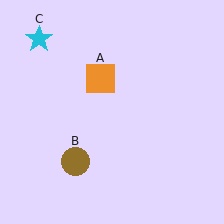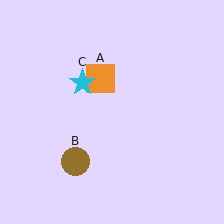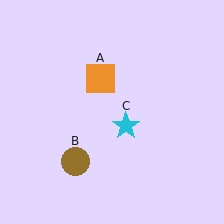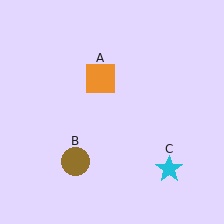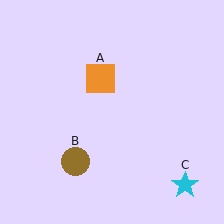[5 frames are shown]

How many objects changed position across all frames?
1 object changed position: cyan star (object C).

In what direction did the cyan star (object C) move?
The cyan star (object C) moved down and to the right.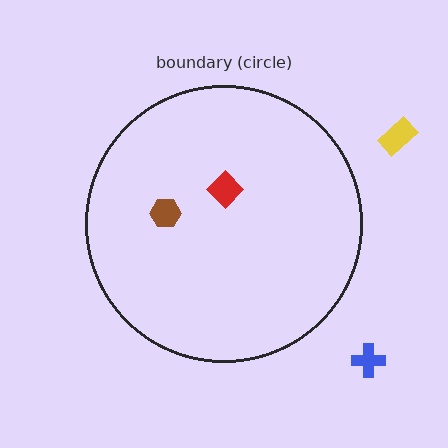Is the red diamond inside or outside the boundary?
Inside.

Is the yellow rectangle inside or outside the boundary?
Outside.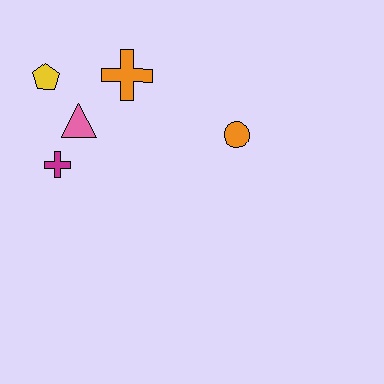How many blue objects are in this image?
There are no blue objects.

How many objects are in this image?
There are 5 objects.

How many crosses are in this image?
There are 2 crosses.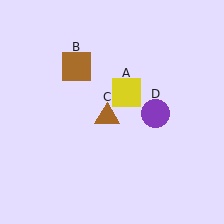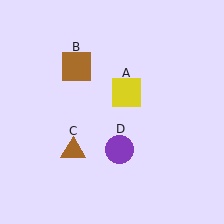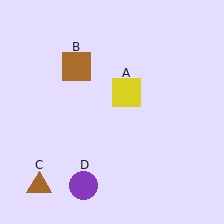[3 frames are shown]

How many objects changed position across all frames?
2 objects changed position: brown triangle (object C), purple circle (object D).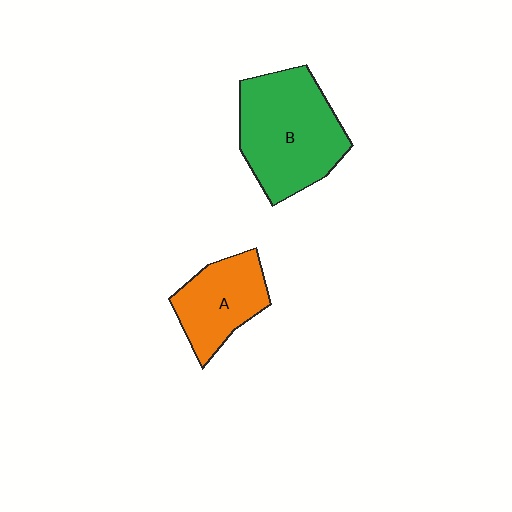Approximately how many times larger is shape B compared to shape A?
Approximately 1.6 times.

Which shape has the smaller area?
Shape A (orange).